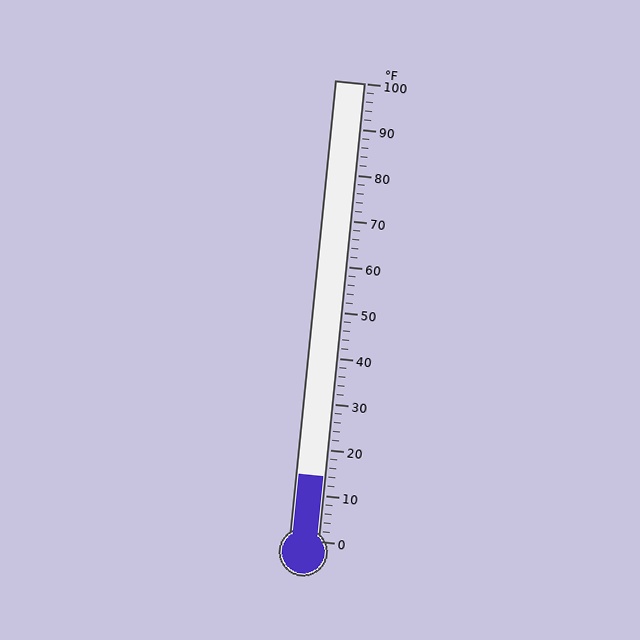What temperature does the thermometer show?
The thermometer shows approximately 14°F.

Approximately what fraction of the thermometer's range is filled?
The thermometer is filled to approximately 15% of its range.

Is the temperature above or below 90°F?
The temperature is below 90°F.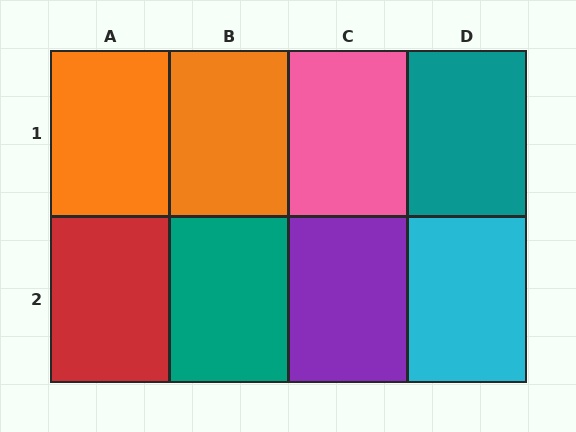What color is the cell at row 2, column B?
Teal.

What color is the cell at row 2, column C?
Purple.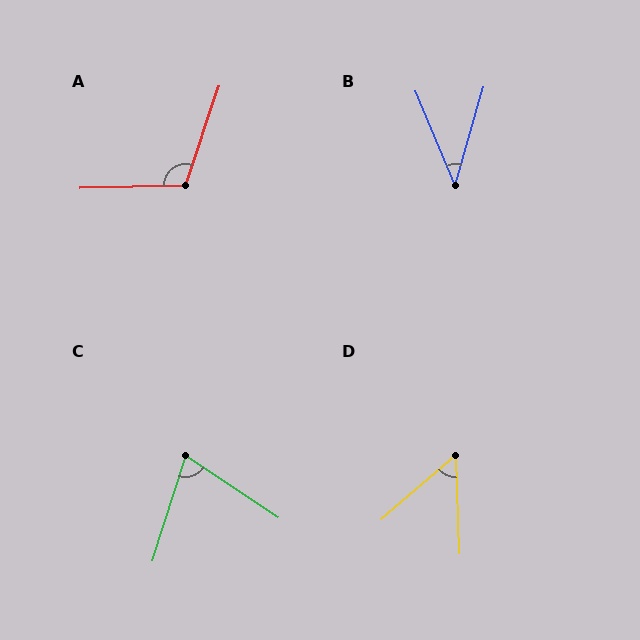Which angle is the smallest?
B, at approximately 39 degrees.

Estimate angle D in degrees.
Approximately 51 degrees.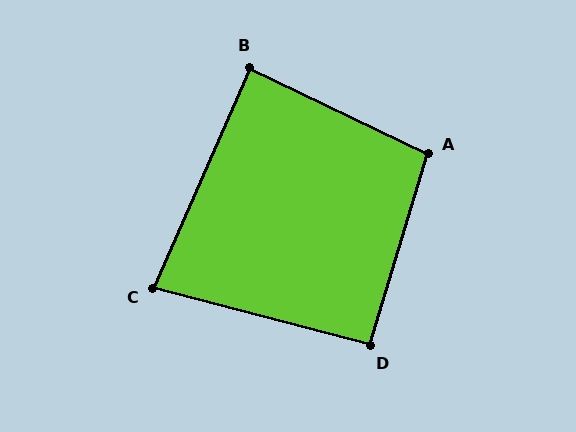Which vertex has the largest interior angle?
A, at approximately 99 degrees.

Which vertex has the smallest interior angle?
C, at approximately 81 degrees.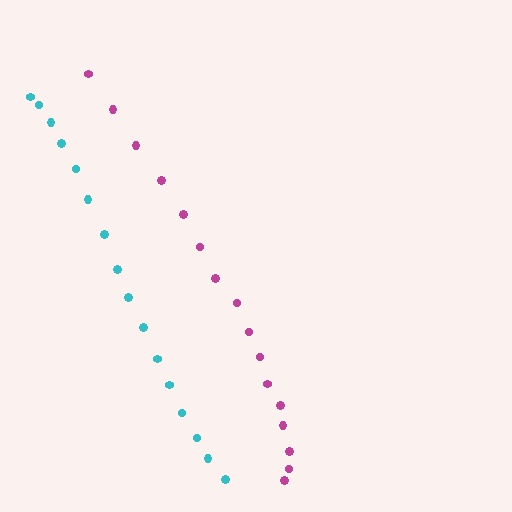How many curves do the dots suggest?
There are 2 distinct paths.